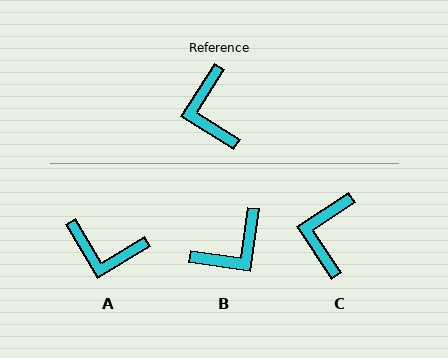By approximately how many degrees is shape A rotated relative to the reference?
Approximately 63 degrees counter-clockwise.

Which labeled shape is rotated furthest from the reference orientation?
B, about 115 degrees away.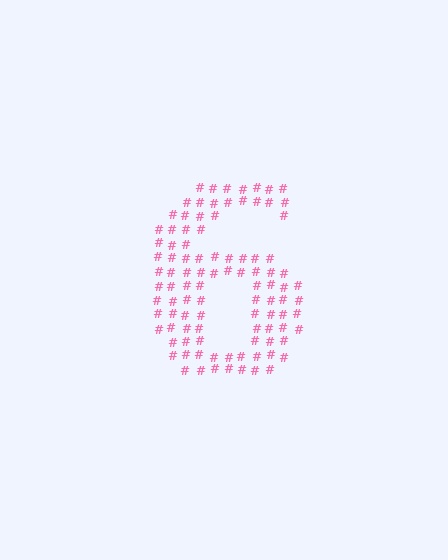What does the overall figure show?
The overall figure shows the digit 6.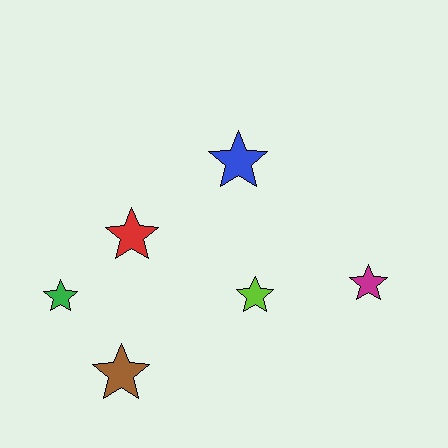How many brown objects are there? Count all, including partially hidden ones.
There is 1 brown object.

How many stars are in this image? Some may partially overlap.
There are 6 stars.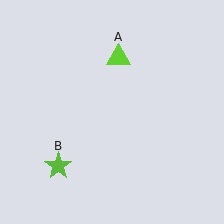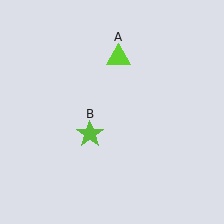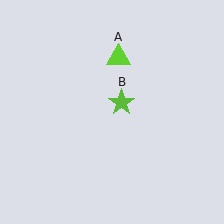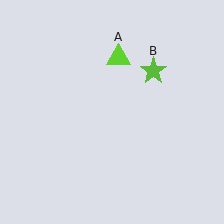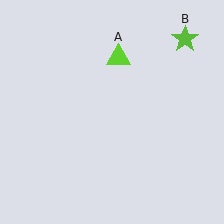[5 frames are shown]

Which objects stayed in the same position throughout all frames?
Lime triangle (object A) remained stationary.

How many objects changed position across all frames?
1 object changed position: lime star (object B).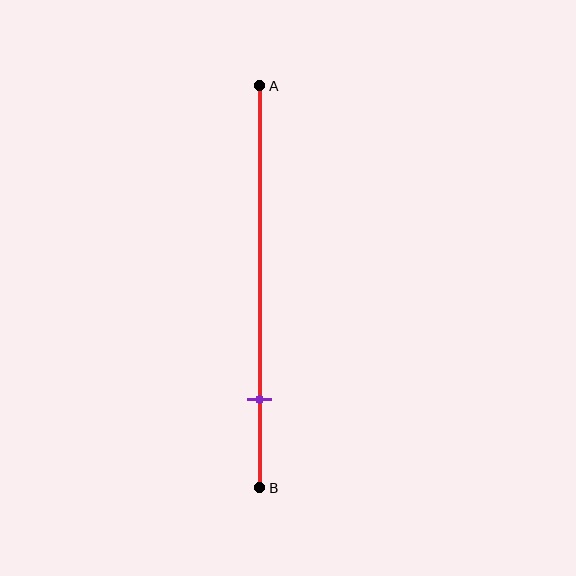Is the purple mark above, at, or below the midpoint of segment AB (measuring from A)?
The purple mark is below the midpoint of segment AB.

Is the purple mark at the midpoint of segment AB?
No, the mark is at about 80% from A, not at the 50% midpoint.